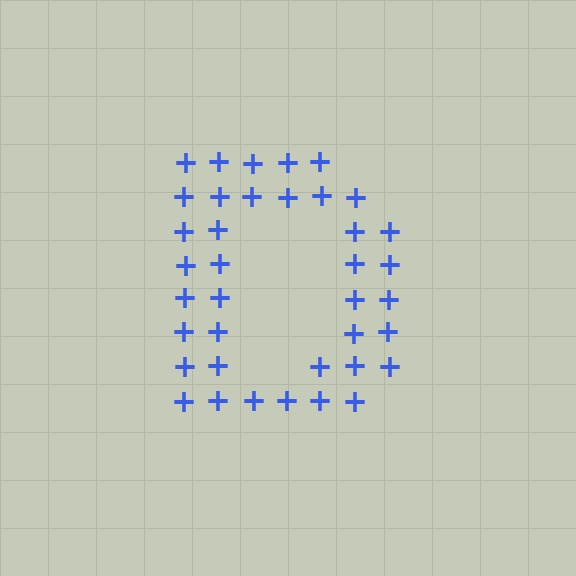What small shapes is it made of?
It is made of small plus signs.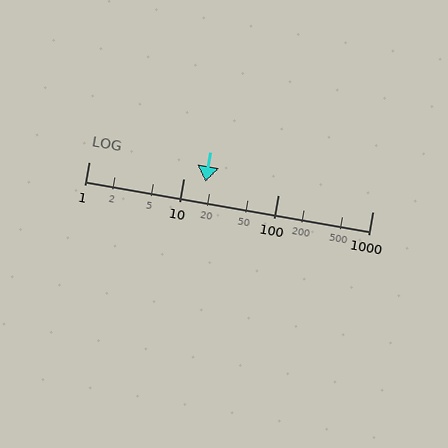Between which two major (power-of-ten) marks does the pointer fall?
The pointer is between 10 and 100.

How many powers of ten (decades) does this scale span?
The scale spans 3 decades, from 1 to 1000.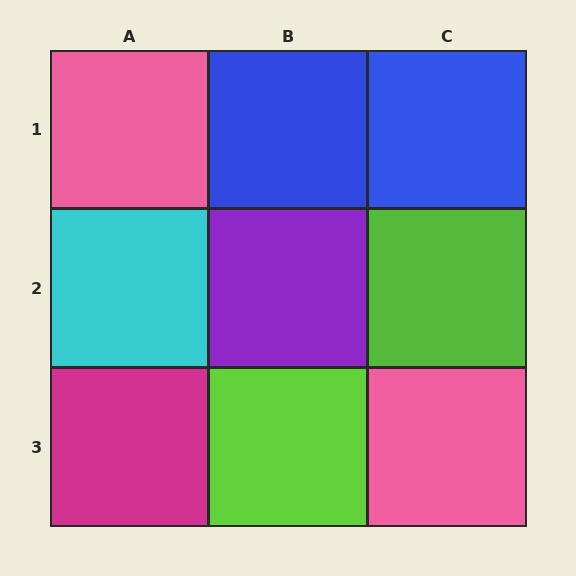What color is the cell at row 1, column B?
Blue.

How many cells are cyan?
1 cell is cyan.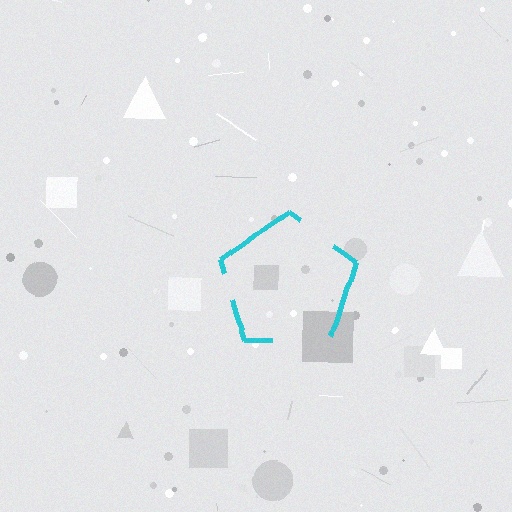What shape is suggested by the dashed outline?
The dashed outline suggests a pentagon.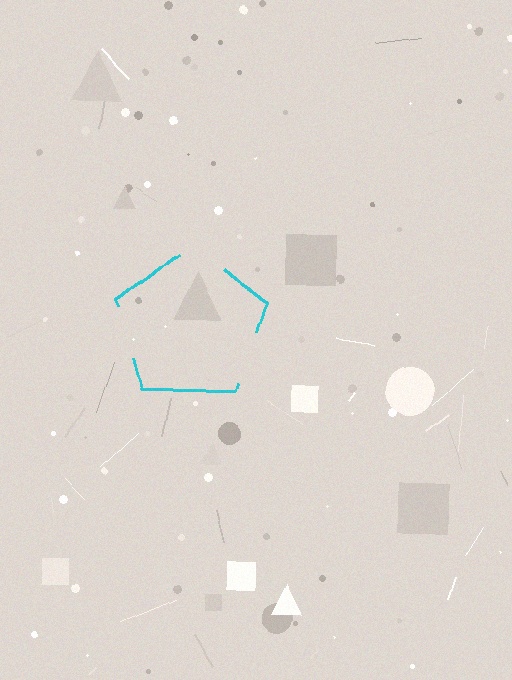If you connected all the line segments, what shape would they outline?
They would outline a pentagon.